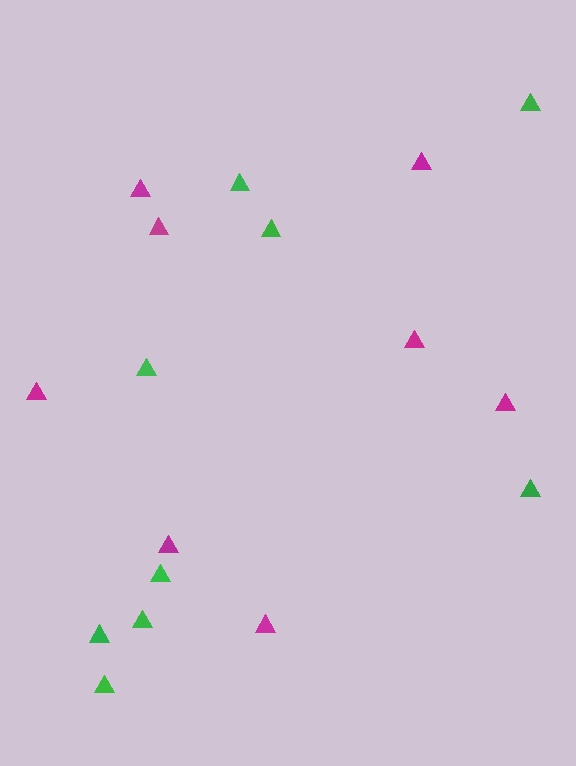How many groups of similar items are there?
There are 2 groups: one group of magenta triangles (8) and one group of green triangles (9).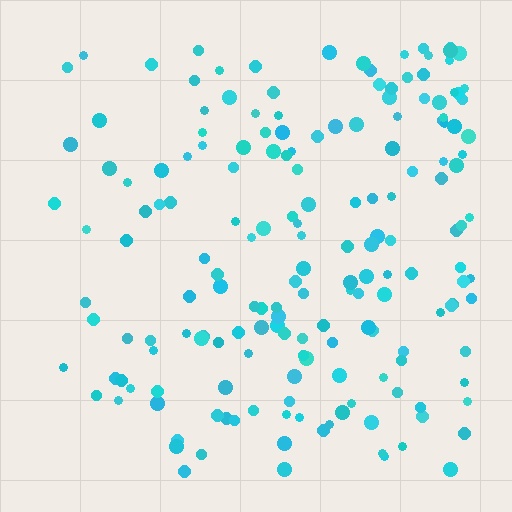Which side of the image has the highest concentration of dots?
The right.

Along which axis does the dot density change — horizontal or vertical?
Horizontal.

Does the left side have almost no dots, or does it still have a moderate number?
Still a moderate number, just noticeably fewer than the right.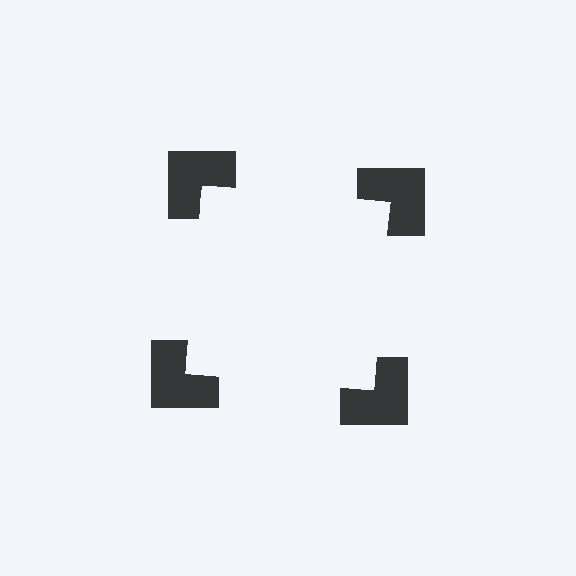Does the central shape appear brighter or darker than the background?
It typically appears slightly brighter than the background, even though no actual brightness change is drawn.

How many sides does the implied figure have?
4 sides.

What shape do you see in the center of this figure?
An illusory square — its edges are inferred from the aligned wedge cuts in the notched squares, not physically drawn.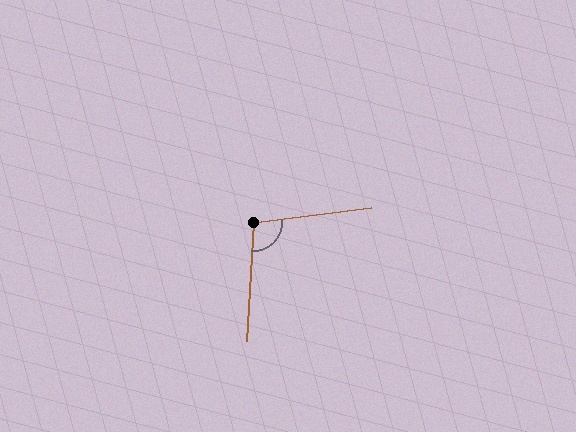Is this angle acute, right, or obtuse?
It is obtuse.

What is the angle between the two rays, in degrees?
Approximately 101 degrees.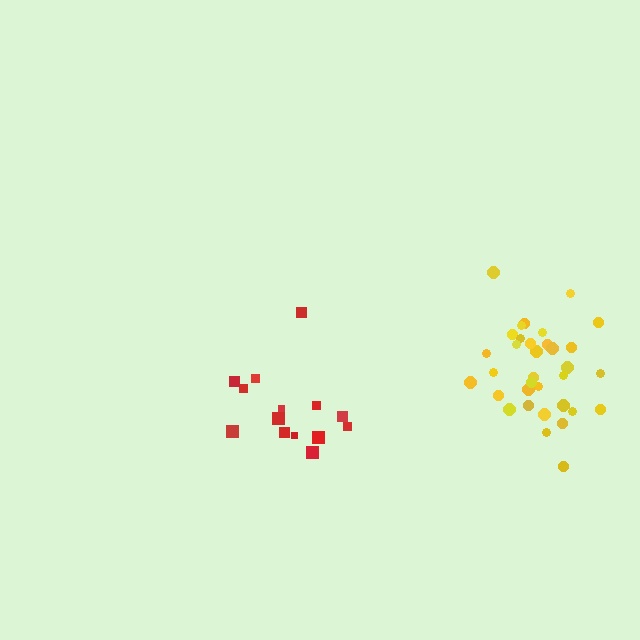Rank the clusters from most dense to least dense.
yellow, red.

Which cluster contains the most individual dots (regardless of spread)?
Yellow (34).